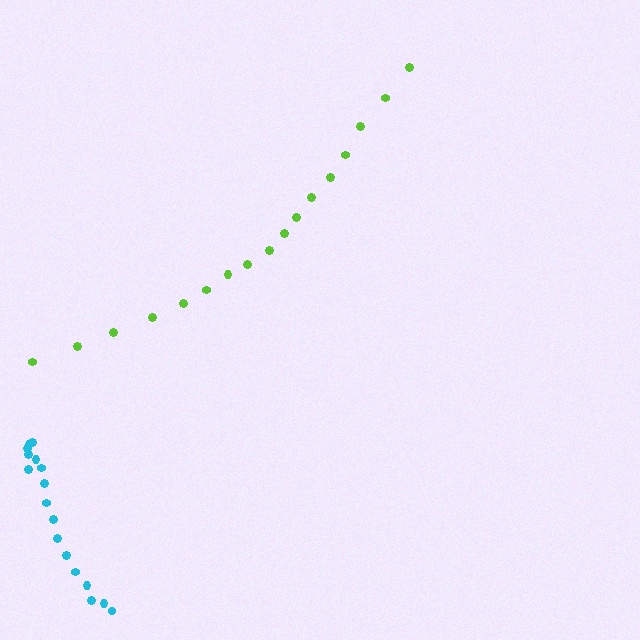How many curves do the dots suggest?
There are 2 distinct paths.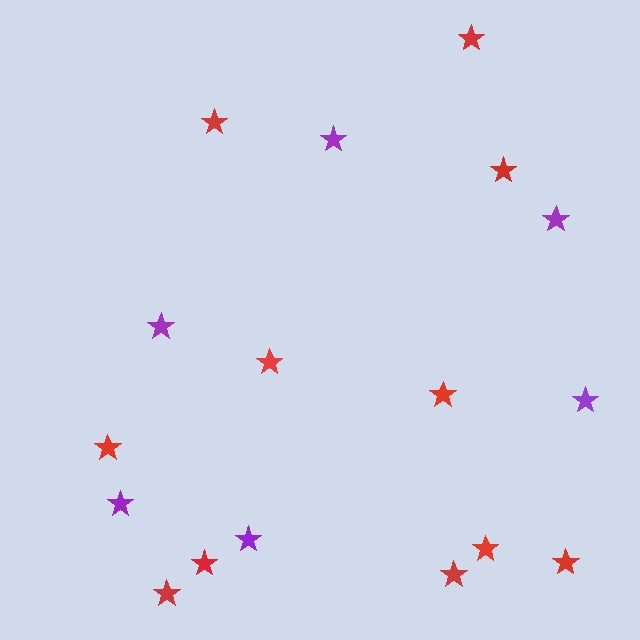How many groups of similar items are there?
There are 2 groups: one group of red stars (11) and one group of purple stars (6).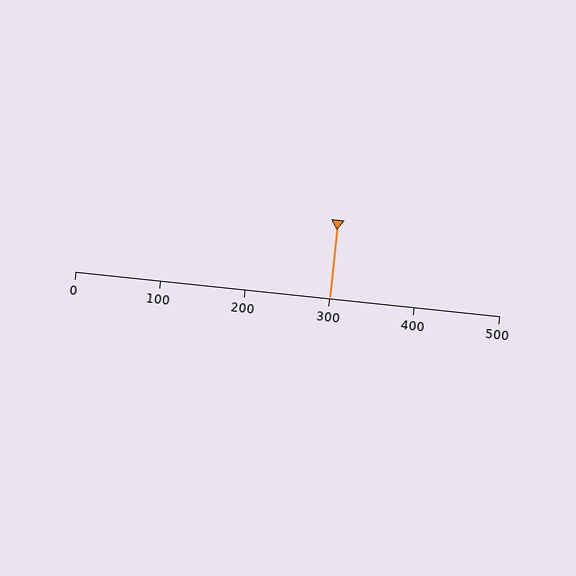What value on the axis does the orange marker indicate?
The marker indicates approximately 300.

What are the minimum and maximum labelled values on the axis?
The axis runs from 0 to 500.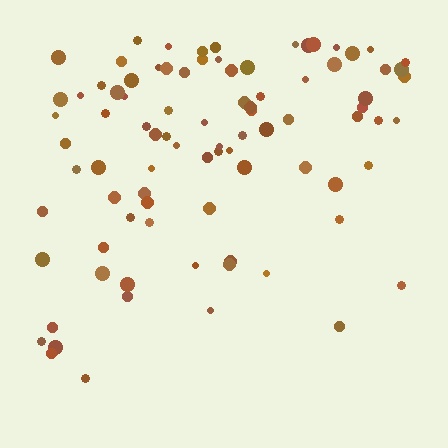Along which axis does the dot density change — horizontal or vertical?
Vertical.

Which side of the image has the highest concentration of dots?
The top.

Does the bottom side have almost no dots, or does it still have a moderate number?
Still a moderate number, just noticeably fewer than the top.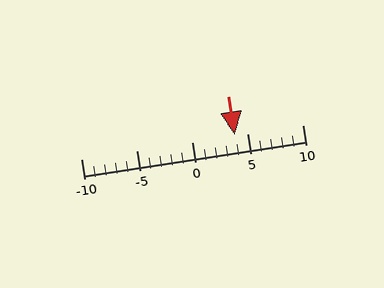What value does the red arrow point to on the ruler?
The red arrow points to approximately 4.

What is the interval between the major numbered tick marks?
The major tick marks are spaced 5 units apart.